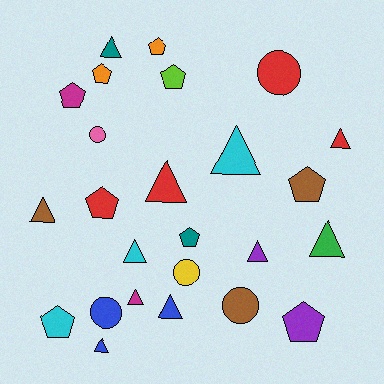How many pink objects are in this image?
There is 1 pink object.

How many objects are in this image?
There are 25 objects.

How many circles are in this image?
There are 5 circles.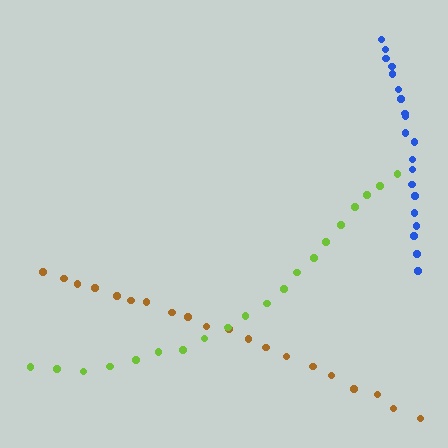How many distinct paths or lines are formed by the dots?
There are 3 distinct paths.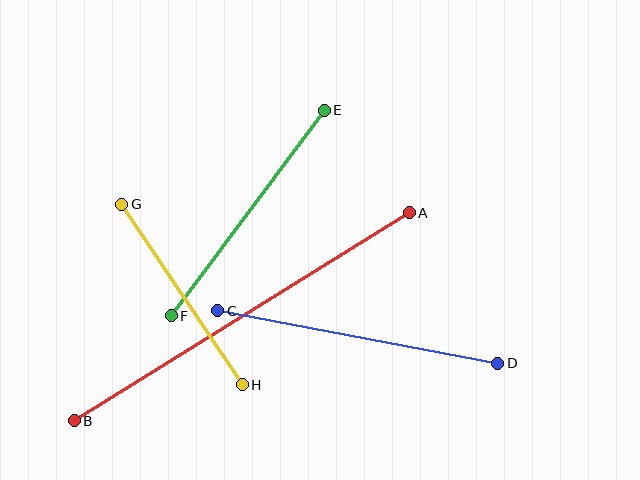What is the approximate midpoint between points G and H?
The midpoint is at approximately (182, 294) pixels.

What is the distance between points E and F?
The distance is approximately 256 pixels.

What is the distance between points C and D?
The distance is approximately 285 pixels.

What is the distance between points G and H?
The distance is approximately 217 pixels.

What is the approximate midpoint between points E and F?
The midpoint is at approximately (248, 213) pixels.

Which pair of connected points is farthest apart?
Points A and B are farthest apart.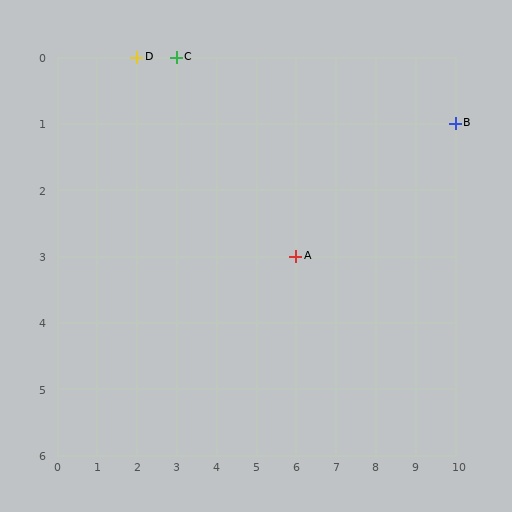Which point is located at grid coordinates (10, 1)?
Point B is at (10, 1).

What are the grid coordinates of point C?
Point C is at grid coordinates (3, 0).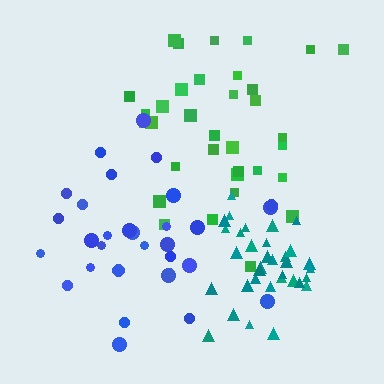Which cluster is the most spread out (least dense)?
Green.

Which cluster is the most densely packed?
Teal.